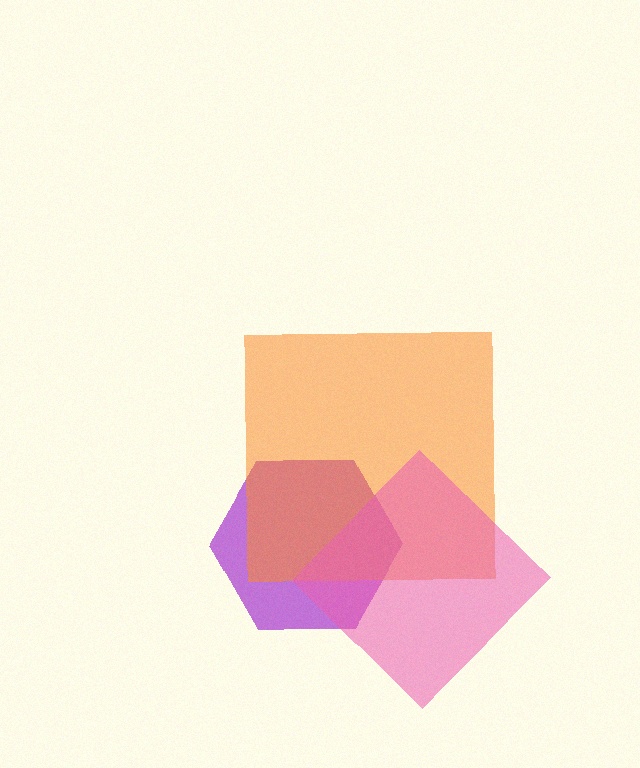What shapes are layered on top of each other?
The layered shapes are: a purple hexagon, an orange square, a pink diamond.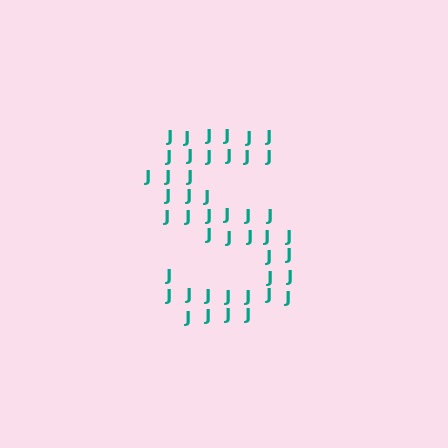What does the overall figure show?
The overall figure shows the letter S.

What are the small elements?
The small elements are letter J's.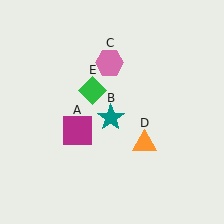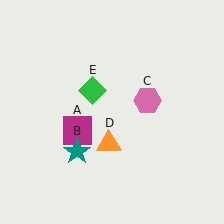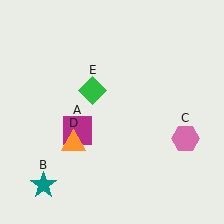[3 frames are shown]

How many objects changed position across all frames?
3 objects changed position: teal star (object B), pink hexagon (object C), orange triangle (object D).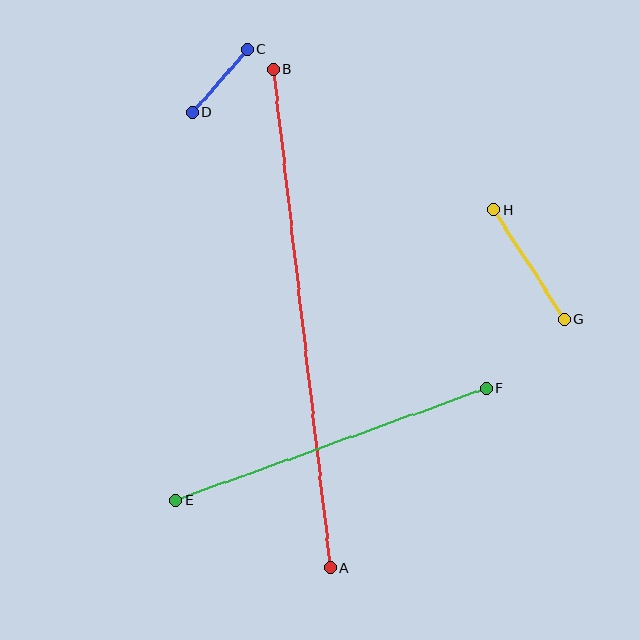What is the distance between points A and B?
The distance is approximately 502 pixels.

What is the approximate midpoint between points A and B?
The midpoint is at approximately (302, 319) pixels.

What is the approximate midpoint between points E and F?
The midpoint is at approximately (331, 444) pixels.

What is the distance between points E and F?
The distance is approximately 330 pixels.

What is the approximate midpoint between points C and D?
The midpoint is at approximately (220, 81) pixels.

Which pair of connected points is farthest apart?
Points A and B are farthest apart.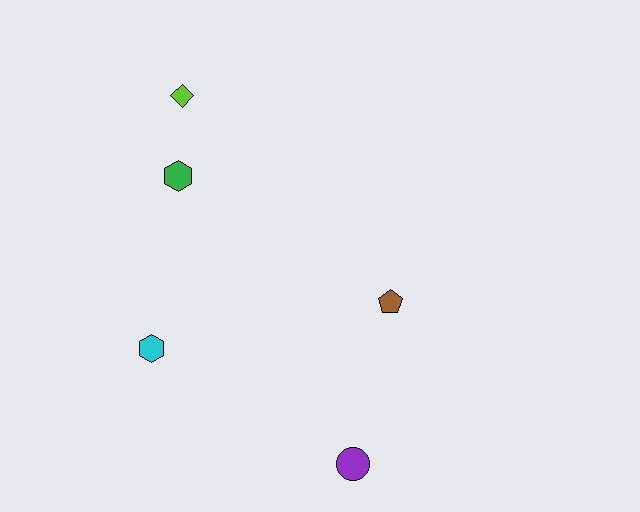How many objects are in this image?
There are 5 objects.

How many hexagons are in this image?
There are 2 hexagons.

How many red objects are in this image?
There are no red objects.